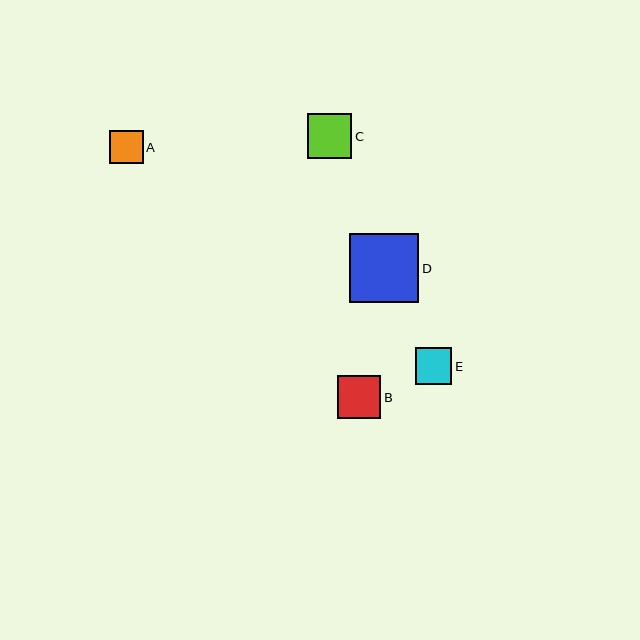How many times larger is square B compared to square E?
Square B is approximately 1.2 times the size of square E.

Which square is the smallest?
Square A is the smallest with a size of approximately 33 pixels.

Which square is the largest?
Square D is the largest with a size of approximately 69 pixels.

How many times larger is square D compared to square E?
Square D is approximately 1.9 times the size of square E.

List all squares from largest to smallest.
From largest to smallest: D, C, B, E, A.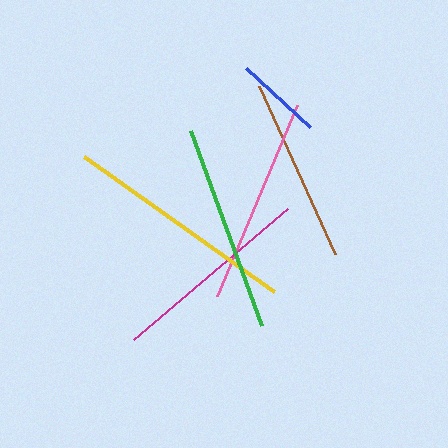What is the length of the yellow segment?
The yellow segment is approximately 233 pixels long.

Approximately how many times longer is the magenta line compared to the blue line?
The magenta line is approximately 2.3 times the length of the blue line.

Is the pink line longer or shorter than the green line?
The green line is longer than the pink line.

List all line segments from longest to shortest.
From longest to shortest: yellow, green, pink, magenta, brown, blue.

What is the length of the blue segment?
The blue segment is approximately 87 pixels long.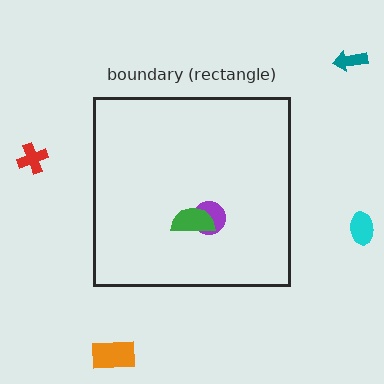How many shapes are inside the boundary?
2 inside, 4 outside.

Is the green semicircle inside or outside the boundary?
Inside.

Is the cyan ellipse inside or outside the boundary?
Outside.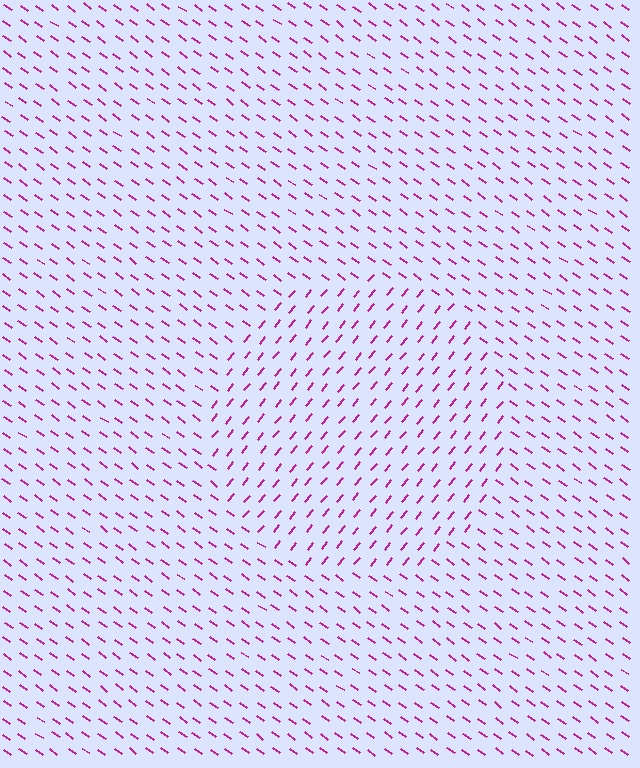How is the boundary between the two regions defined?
The boundary is defined purely by a change in line orientation (approximately 86 degrees difference). All lines are the same color and thickness.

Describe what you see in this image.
The image is filled with small magenta line segments. A circle region in the image has lines oriented differently from the surrounding lines, creating a visible texture boundary.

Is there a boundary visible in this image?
Yes, there is a texture boundary formed by a change in line orientation.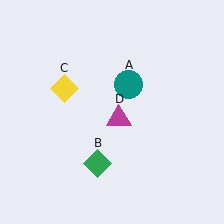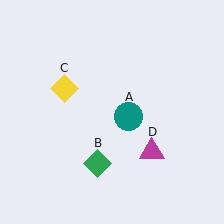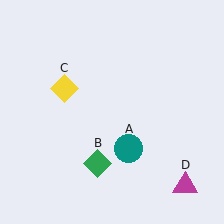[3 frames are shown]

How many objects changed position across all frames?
2 objects changed position: teal circle (object A), magenta triangle (object D).